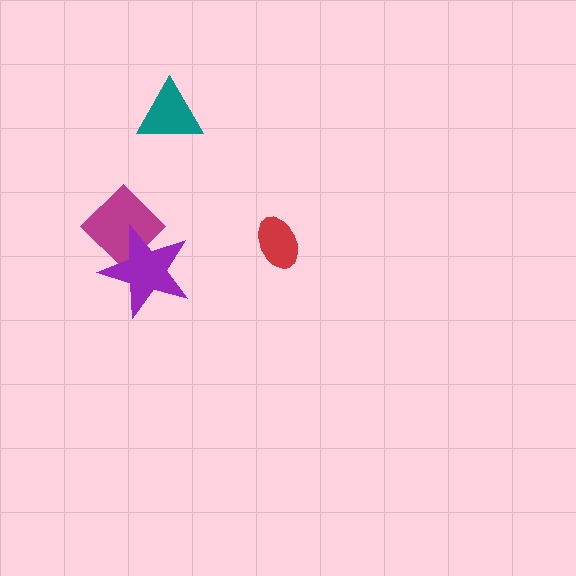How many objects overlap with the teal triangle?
0 objects overlap with the teal triangle.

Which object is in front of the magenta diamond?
The purple star is in front of the magenta diamond.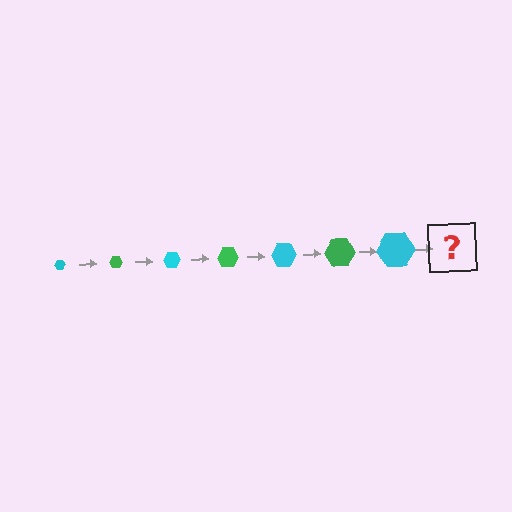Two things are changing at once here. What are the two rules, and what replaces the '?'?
The two rules are that the hexagon grows larger each step and the color cycles through cyan and green. The '?' should be a green hexagon, larger than the previous one.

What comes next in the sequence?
The next element should be a green hexagon, larger than the previous one.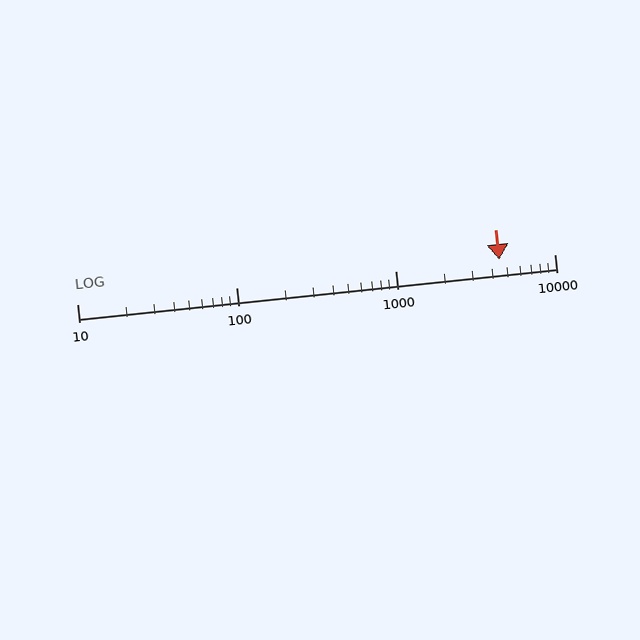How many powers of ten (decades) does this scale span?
The scale spans 3 decades, from 10 to 10000.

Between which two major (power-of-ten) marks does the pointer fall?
The pointer is between 1000 and 10000.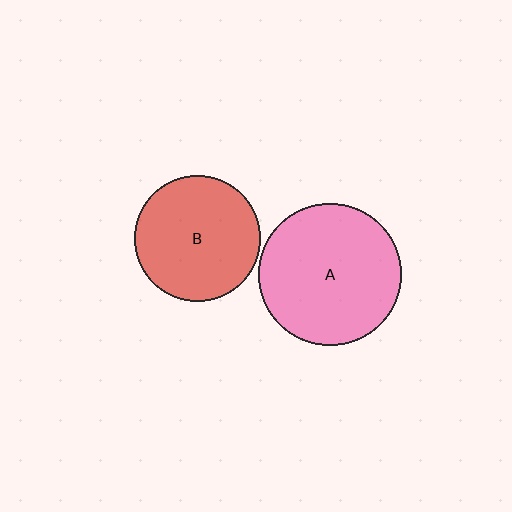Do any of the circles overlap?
No, none of the circles overlap.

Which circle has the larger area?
Circle A (pink).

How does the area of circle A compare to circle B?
Approximately 1.3 times.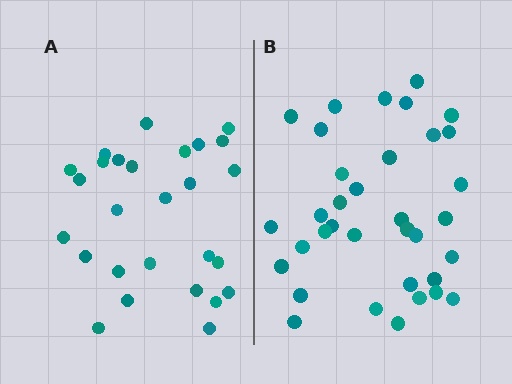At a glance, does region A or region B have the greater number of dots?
Region B (the right region) has more dots.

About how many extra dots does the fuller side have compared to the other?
Region B has roughly 8 or so more dots than region A.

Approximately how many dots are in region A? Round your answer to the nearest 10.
About 30 dots. (The exact count is 27, which rounds to 30.)